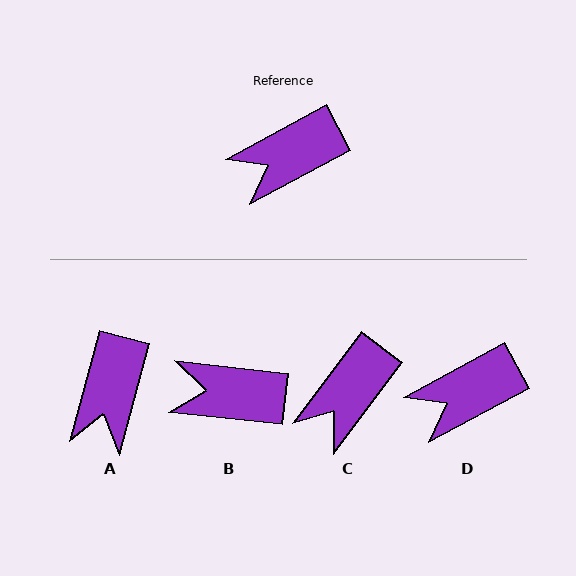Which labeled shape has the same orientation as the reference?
D.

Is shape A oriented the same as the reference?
No, it is off by about 47 degrees.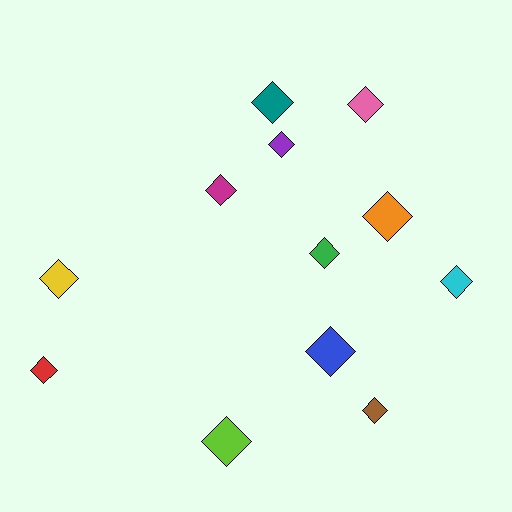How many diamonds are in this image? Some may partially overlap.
There are 12 diamonds.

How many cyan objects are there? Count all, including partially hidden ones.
There is 1 cyan object.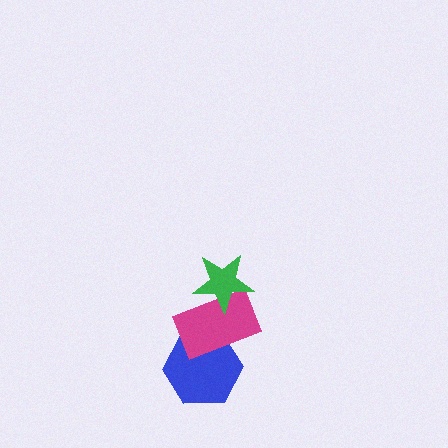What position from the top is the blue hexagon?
The blue hexagon is 3rd from the top.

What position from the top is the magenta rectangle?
The magenta rectangle is 2nd from the top.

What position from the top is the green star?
The green star is 1st from the top.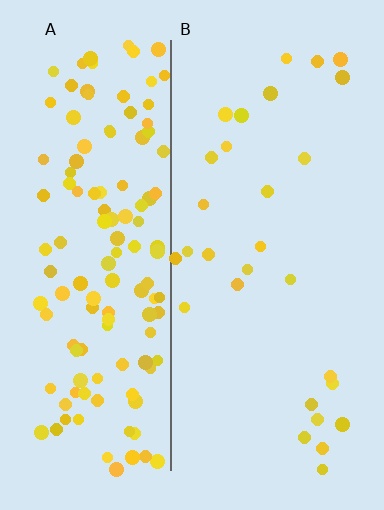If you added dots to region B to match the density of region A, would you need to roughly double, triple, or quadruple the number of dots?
Approximately quadruple.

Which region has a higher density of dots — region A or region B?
A (the left).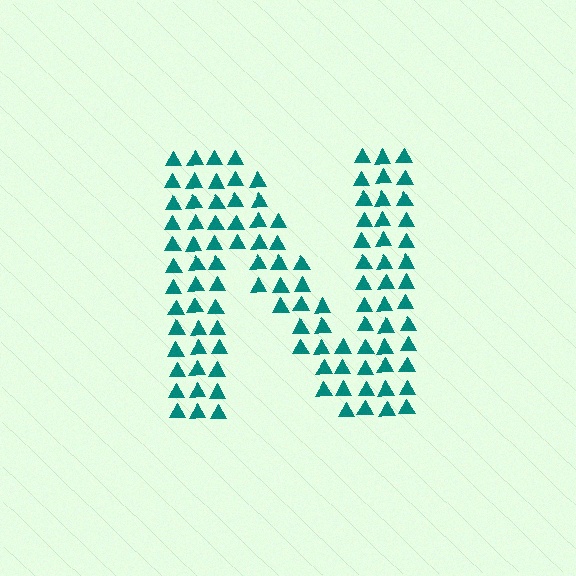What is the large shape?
The large shape is the letter N.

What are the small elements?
The small elements are triangles.